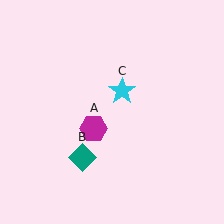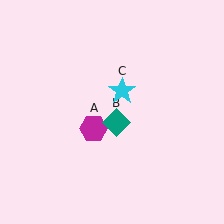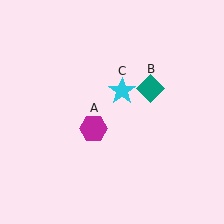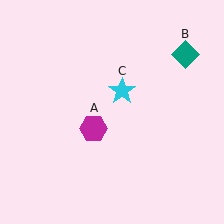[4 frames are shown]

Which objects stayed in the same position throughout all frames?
Magenta hexagon (object A) and cyan star (object C) remained stationary.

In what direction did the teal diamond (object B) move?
The teal diamond (object B) moved up and to the right.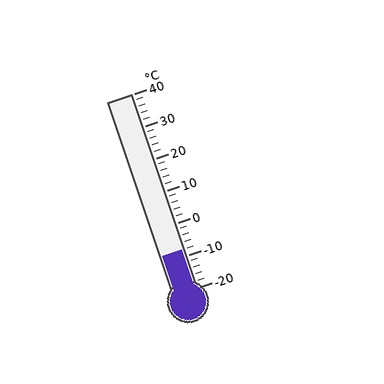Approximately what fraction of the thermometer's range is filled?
The thermometer is filled to approximately 20% of its range.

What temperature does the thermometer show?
The thermometer shows approximately -8°C.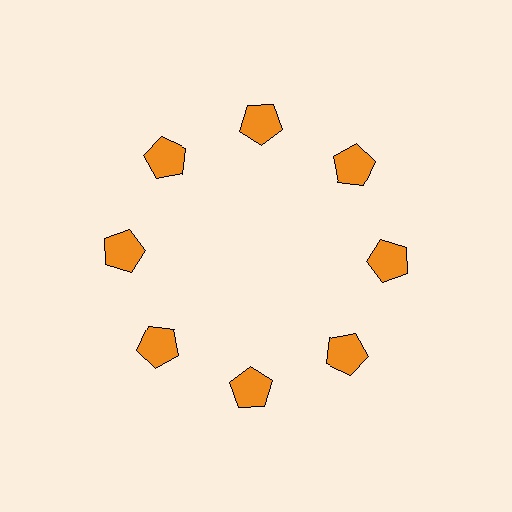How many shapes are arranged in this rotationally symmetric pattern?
There are 8 shapes, arranged in 8 groups of 1.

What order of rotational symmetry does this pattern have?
This pattern has 8-fold rotational symmetry.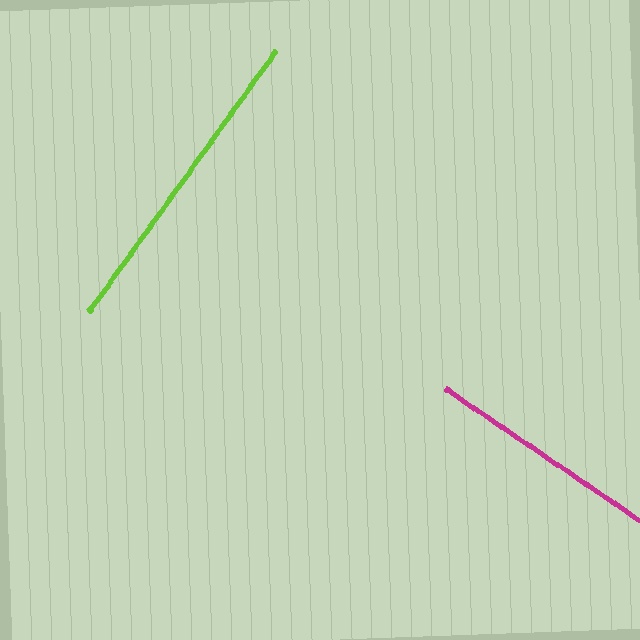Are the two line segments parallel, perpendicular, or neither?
Perpendicular — they meet at approximately 88°.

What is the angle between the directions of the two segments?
Approximately 88 degrees.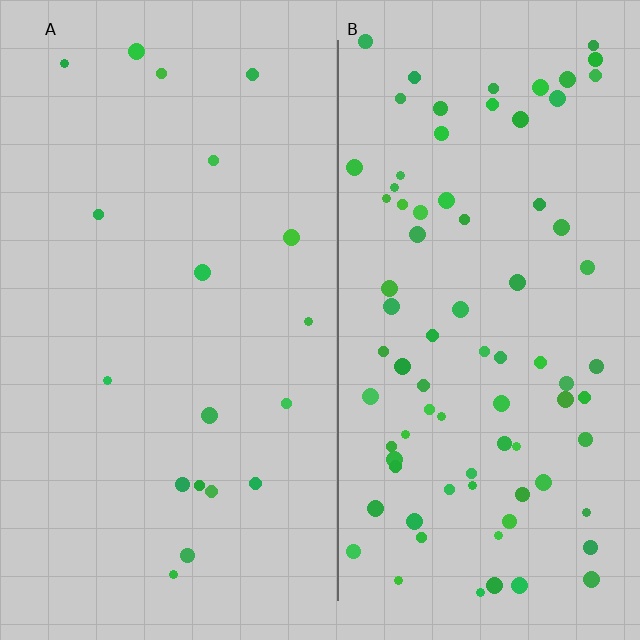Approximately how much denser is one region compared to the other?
Approximately 4.4× — region B over region A.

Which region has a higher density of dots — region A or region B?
B (the right).